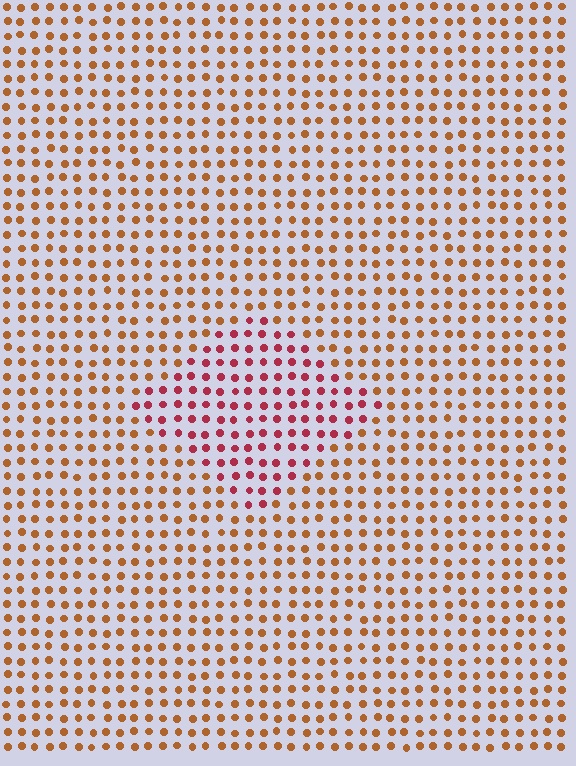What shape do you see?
I see a diamond.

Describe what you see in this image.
The image is filled with small brown elements in a uniform arrangement. A diamond-shaped region is visible where the elements are tinted to a slightly different hue, forming a subtle color boundary.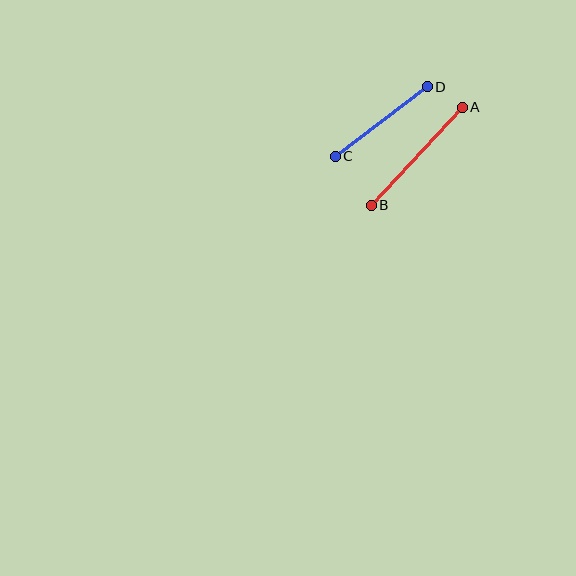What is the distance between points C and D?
The distance is approximately 115 pixels.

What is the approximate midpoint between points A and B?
The midpoint is at approximately (417, 156) pixels.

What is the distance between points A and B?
The distance is approximately 134 pixels.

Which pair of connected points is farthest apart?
Points A and B are farthest apart.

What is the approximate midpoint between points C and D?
The midpoint is at approximately (381, 122) pixels.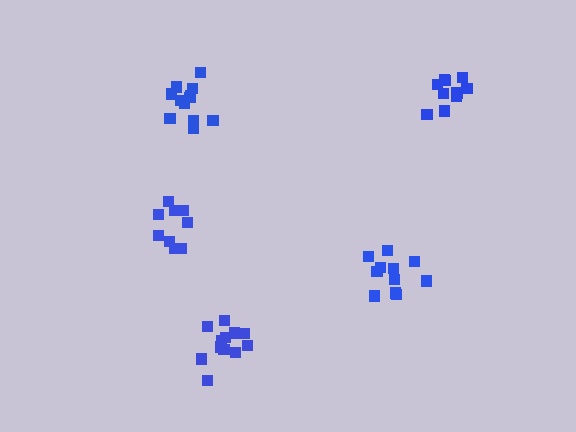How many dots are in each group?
Group 1: 10 dots, Group 2: 11 dots, Group 3: 12 dots, Group 4: 9 dots, Group 5: 12 dots (54 total).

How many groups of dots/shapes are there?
There are 5 groups.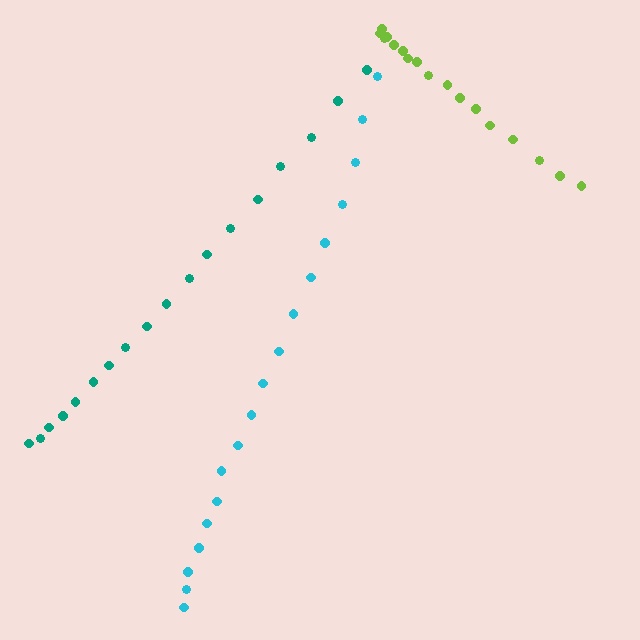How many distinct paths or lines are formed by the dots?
There are 3 distinct paths.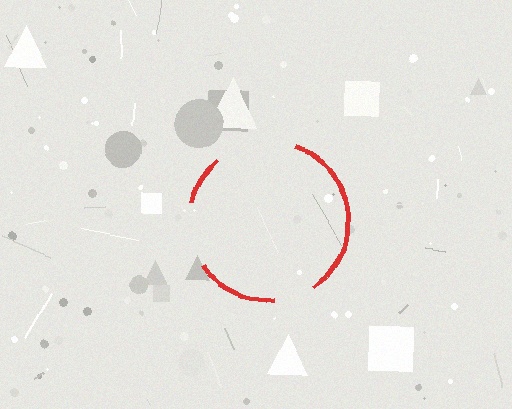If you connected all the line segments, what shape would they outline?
They would outline a circle.